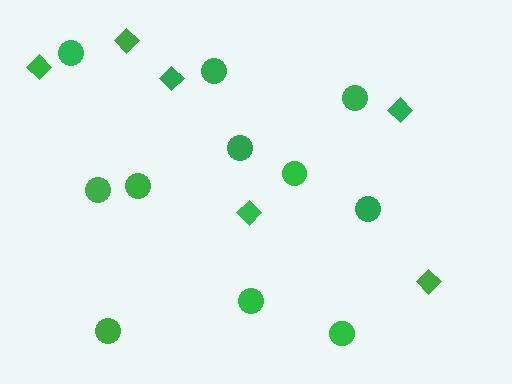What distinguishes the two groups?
There are 2 groups: one group of circles (11) and one group of diamonds (6).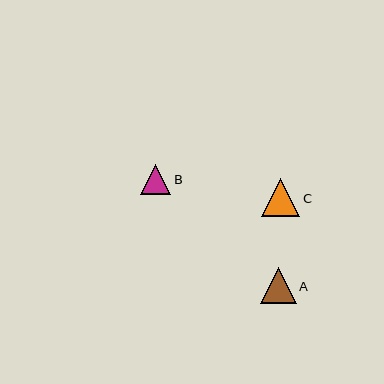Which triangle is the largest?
Triangle C is the largest with a size of approximately 38 pixels.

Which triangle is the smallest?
Triangle B is the smallest with a size of approximately 30 pixels.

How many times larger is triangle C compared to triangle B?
Triangle C is approximately 1.3 times the size of triangle B.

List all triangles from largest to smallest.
From largest to smallest: C, A, B.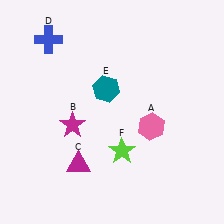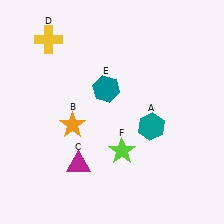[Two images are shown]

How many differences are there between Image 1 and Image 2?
There are 3 differences between the two images.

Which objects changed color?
A changed from pink to teal. B changed from magenta to orange. D changed from blue to yellow.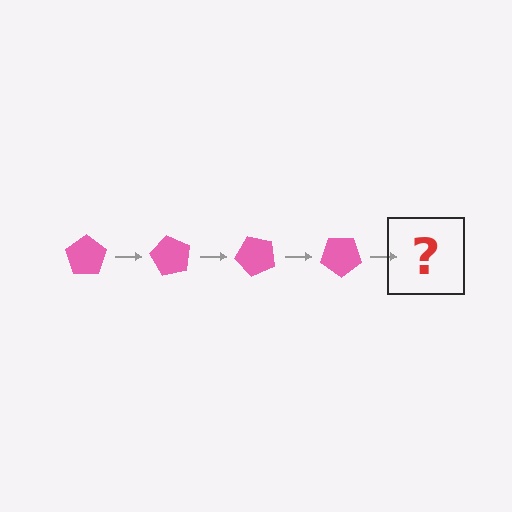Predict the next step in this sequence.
The next step is a pink pentagon rotated 240 degrees.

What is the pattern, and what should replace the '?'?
The pattern is that the pentagon rotates 60 degrees each step. The '?' should be a pink pentagon rotated 240 degrees.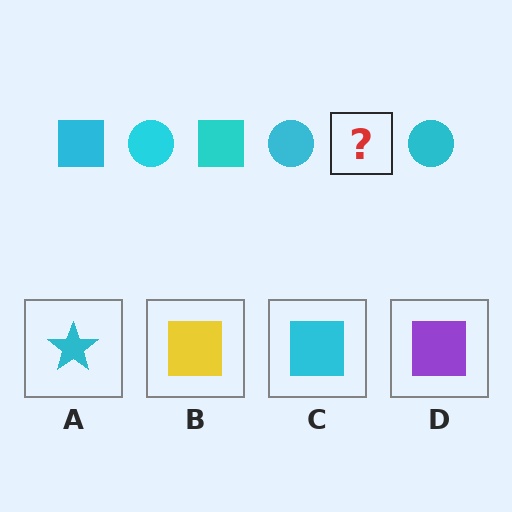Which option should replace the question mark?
Option C.